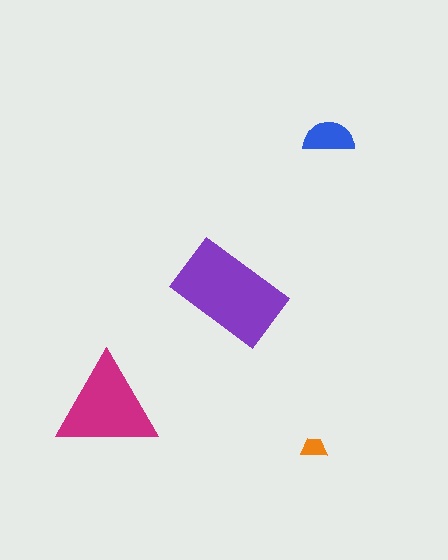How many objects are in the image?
There are 4 objects in the image.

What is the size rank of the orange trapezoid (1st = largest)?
4th.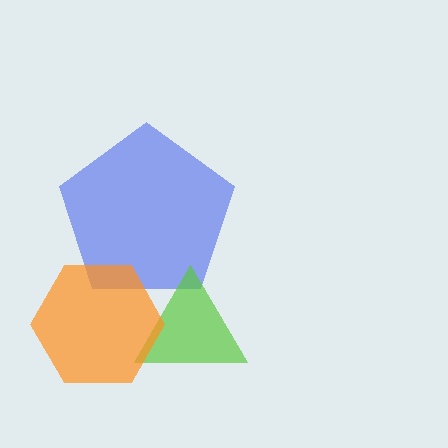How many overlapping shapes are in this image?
There are 3 overlapping shapes in the image.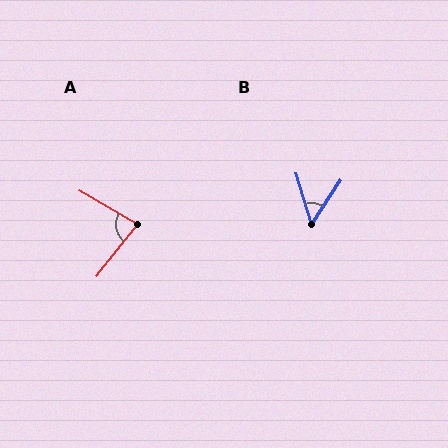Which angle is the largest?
A, at approximately 82 degrees.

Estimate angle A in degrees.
Approximately 82 degrees.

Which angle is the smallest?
B, at approximately 50 degrees.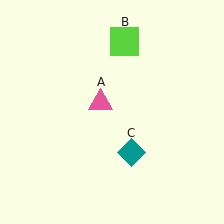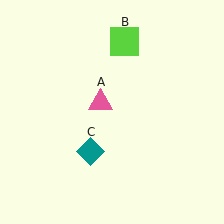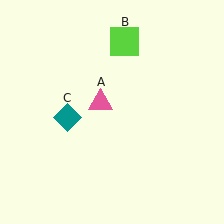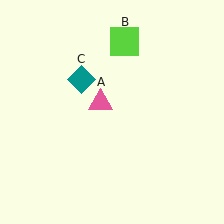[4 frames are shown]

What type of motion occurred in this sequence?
The teal diamond (object C) rotated clockwise around the center of the scene.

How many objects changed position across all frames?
1 object changed position: teal diamond (object C).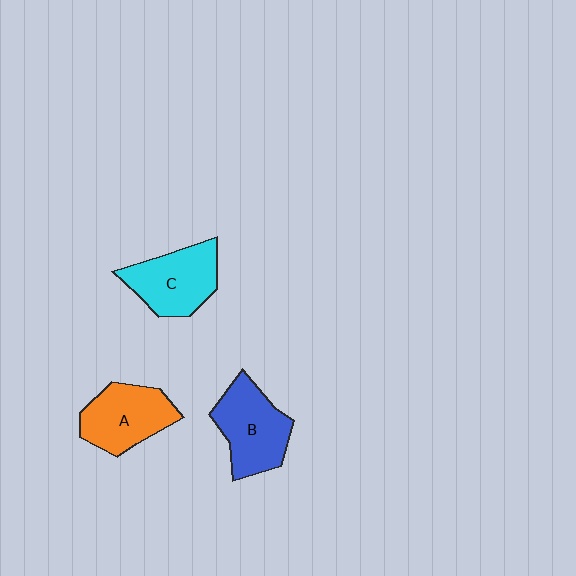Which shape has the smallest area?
Shape A (orange).